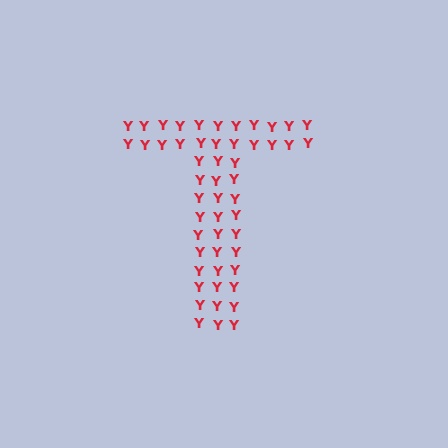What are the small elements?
The small elements are letter Y's.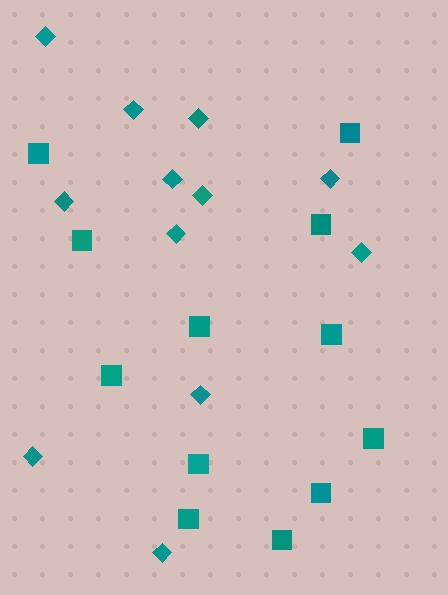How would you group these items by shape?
There are 2 groups: one group of diamonds (12) and one group of squares (12).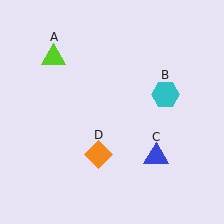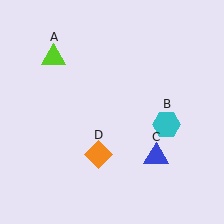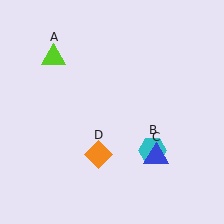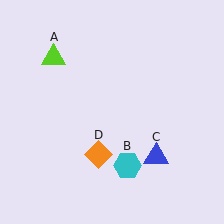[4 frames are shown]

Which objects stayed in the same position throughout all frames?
Lime triangle (object A) and blue triangle (object C) and orange diamond (object D) remained stationary.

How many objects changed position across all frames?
1 object changed position: cyan hexagon (object B).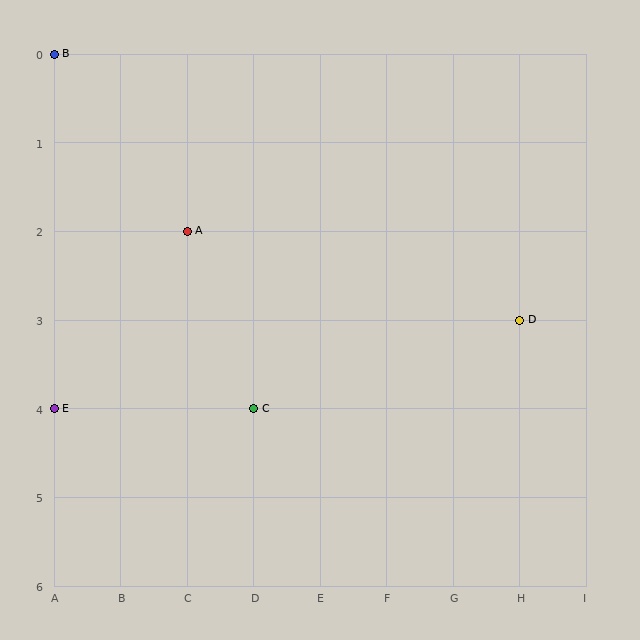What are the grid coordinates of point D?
Point D is at grid coordinates (H, 3).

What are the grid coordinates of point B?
Point B is at grid coordinates (A, 0).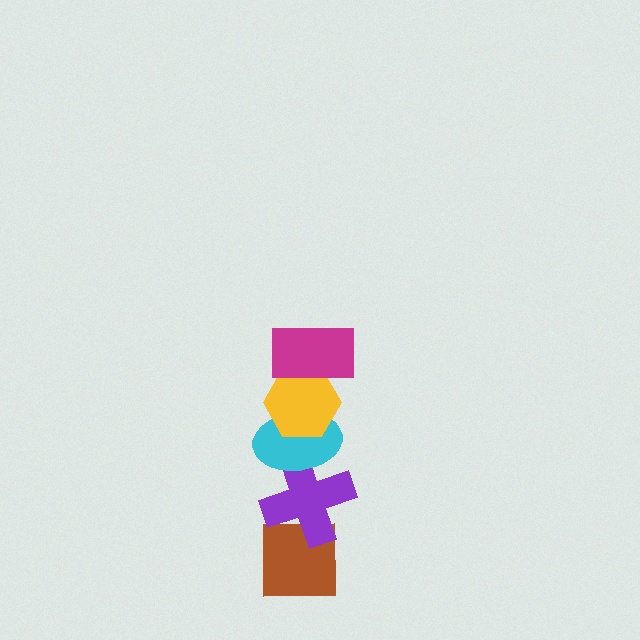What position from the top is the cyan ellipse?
The cyan ellipse is 3rd from the top.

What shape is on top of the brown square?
The purple cross is on top of the brown square.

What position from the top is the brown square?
The brown square is 5th from the top.